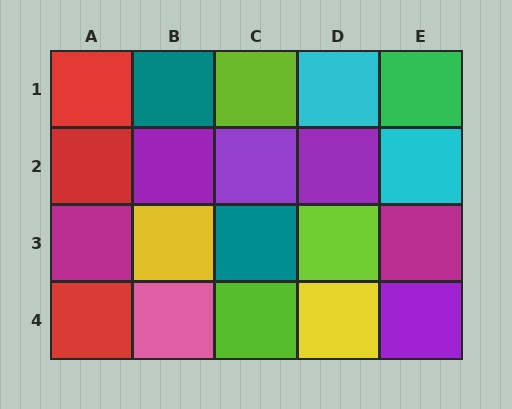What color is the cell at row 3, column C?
Teal.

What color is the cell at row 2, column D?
Purple.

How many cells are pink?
1 cell is pink.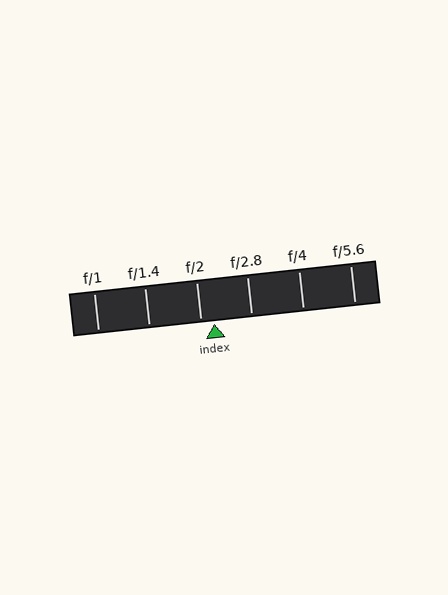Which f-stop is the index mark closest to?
The index mark is closest to f/2.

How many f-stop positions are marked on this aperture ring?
There are 6 f-stop positions marked.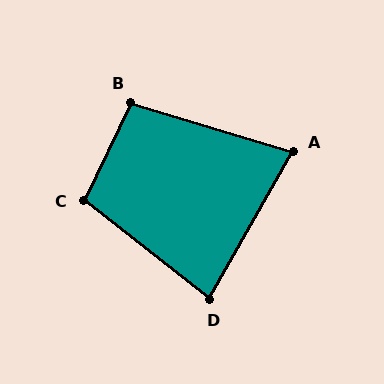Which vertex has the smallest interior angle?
A, at approximately 77 degrees.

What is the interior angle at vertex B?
Approximately 99 degrees (obtuse).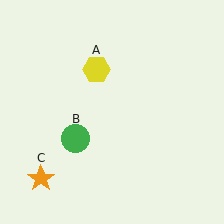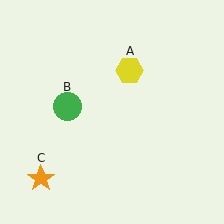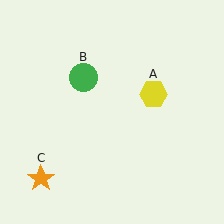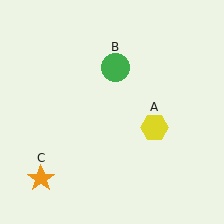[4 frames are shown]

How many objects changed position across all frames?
2 objects changed position: yellow hexagon (object A), green circle (object B).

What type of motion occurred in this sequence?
The yellow hexagon (object A), green circle (object B) rotated clockwise around the center of the scene.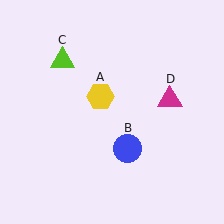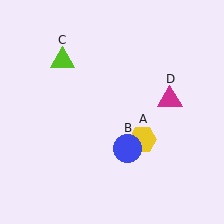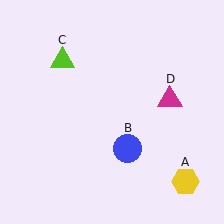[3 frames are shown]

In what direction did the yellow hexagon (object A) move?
The yellow hexagon (object A) moved down and to the right.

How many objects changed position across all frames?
1 object changed position: yellow hexagon (object A).